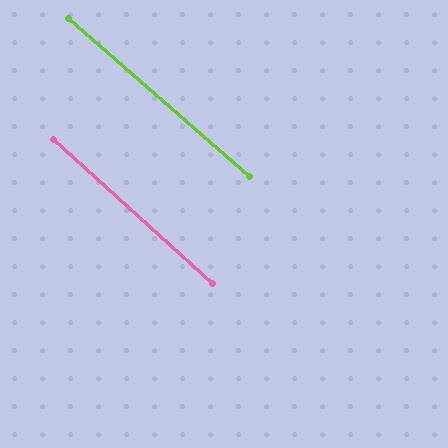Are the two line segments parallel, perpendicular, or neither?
Parallel — their directions differ by only 1.1°.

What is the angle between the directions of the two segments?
Approximately 1 degree.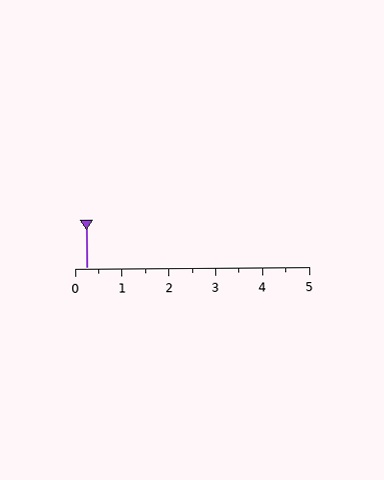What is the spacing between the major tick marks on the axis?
The major ticks are spaced 1 apart.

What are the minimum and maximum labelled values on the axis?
The axis runs from 0 to 5.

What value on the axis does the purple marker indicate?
The marker indicates approximately 0.2.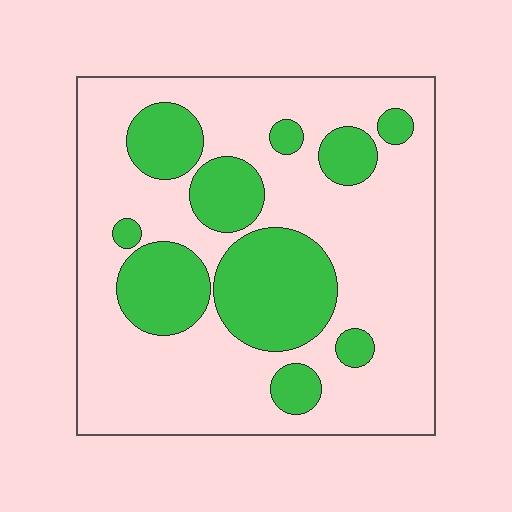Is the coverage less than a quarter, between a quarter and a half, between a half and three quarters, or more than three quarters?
Between a quarter and a half.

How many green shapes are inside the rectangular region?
10.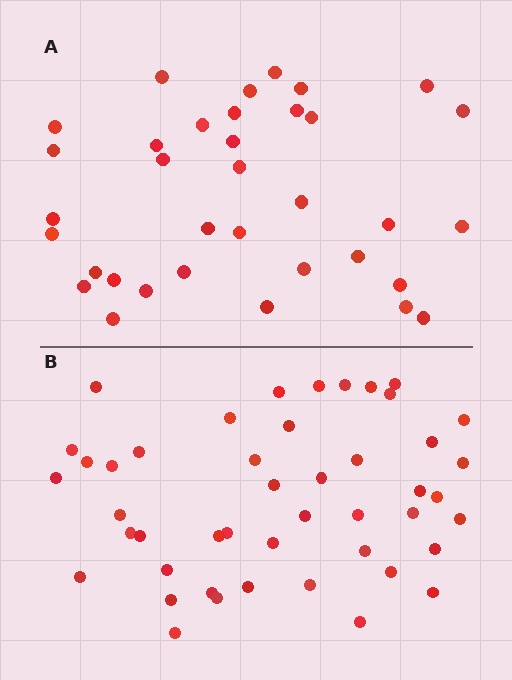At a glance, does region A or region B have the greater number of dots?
Region B (the bottom region) has more dots.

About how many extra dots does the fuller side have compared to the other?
Region B has roughly 12 or so more dots than region A.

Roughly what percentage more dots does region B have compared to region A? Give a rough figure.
About 30% more.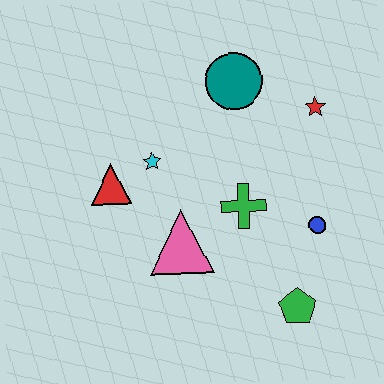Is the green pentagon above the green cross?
No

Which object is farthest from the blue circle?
The red triangle is farthest from the blue circle.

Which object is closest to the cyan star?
The red triangle is closest to the cyan star.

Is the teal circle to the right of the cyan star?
Yes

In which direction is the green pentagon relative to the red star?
The green pentagon is below the red star.